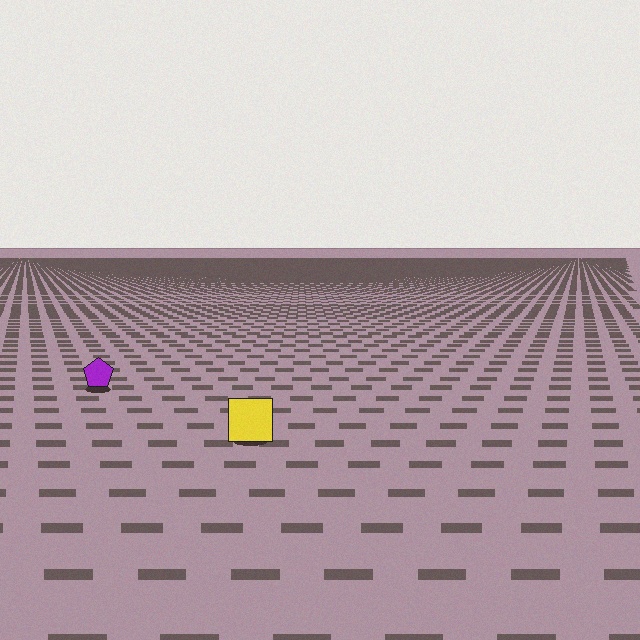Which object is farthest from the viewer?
The purple pentagon is farthest from the viewer. It appears smaller and the ground texture around it is denser.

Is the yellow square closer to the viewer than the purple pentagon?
Yes. The yellow square is closer — you can tell from the texture gradient: the ground texture is coarser near it.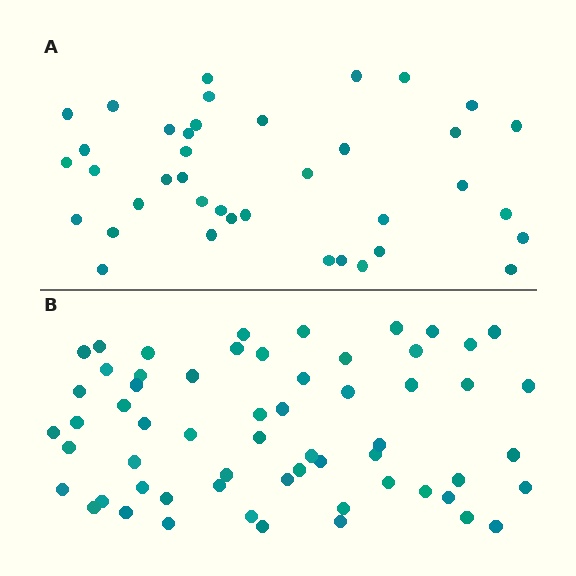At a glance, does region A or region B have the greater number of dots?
Region B (the bottom region) has more dots.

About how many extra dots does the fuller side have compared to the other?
Region B has approximately 20 more dots than region A.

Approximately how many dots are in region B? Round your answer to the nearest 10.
About 60 dots.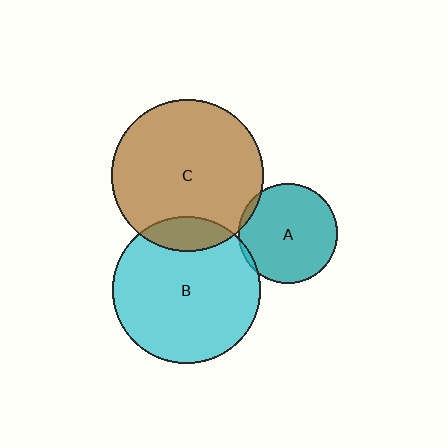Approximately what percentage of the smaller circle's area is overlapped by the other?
Approximately 5%.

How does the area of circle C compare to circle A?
Approximately 2.3 times.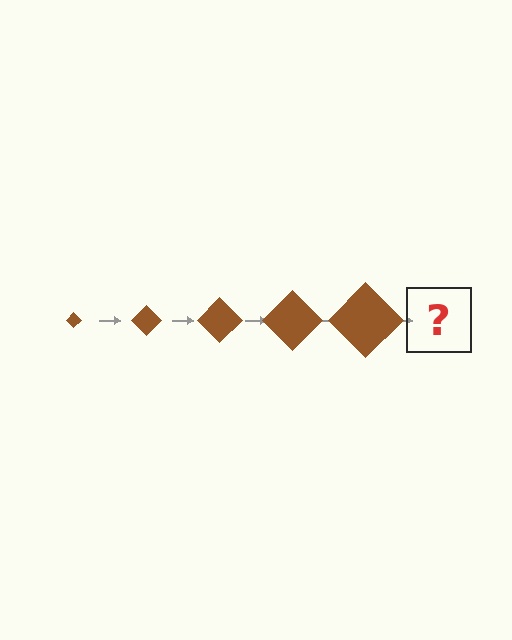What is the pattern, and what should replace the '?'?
The pattern is that the diamond gets progressively larger each step. The '?' should be a brown diamond, larger than the previous one.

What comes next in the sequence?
The next element should be a brown diamond, larger than the previous one.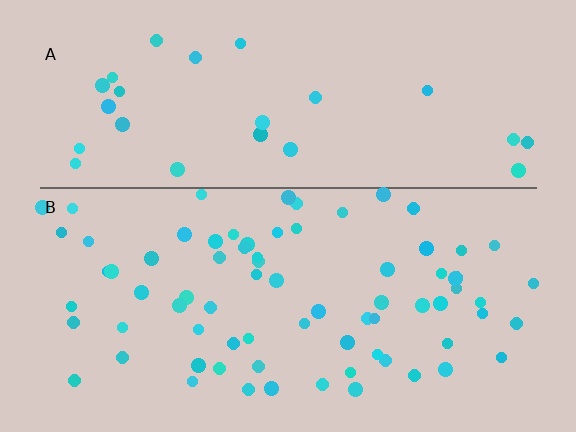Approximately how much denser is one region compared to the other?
Approximately 2.6× — region B over region A.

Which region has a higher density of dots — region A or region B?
B (the bottom).